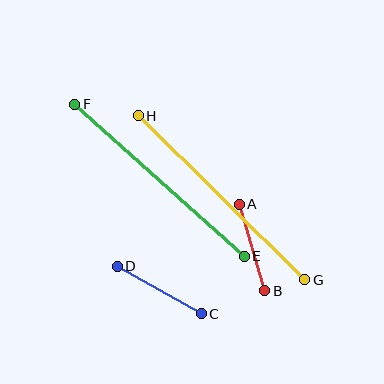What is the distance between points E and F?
The distance is approximately 228 pixels.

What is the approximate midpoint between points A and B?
The midpoint is at approximately (252, 248) pixels.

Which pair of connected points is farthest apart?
Points G and H are farthest apart.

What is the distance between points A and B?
The distance is approximately 90 pixels.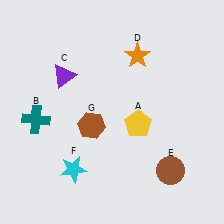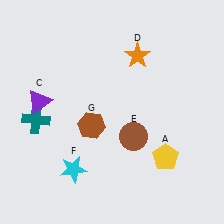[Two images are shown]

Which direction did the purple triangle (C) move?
The purple triangle (C) moved down.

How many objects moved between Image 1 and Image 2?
3 objects moved between the two images.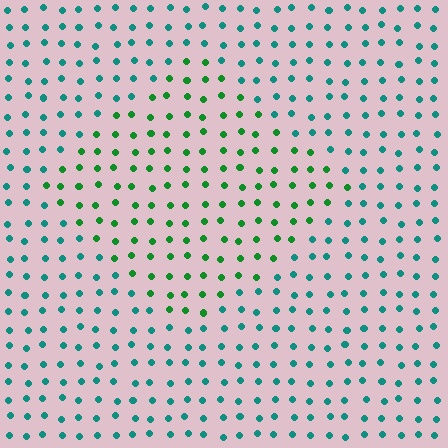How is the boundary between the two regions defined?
The boundary is defined purely by a slight shift in hue (about 42 degrees). Spacing, size, and orientation are identical on both sides.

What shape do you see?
I see a diamond.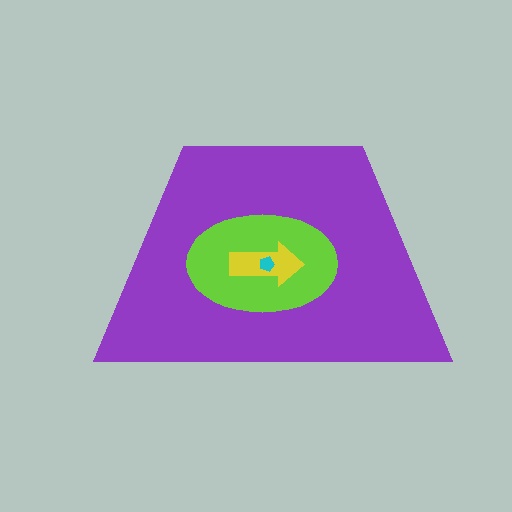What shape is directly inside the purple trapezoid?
The lime ellipse.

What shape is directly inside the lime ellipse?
The yellow arrow.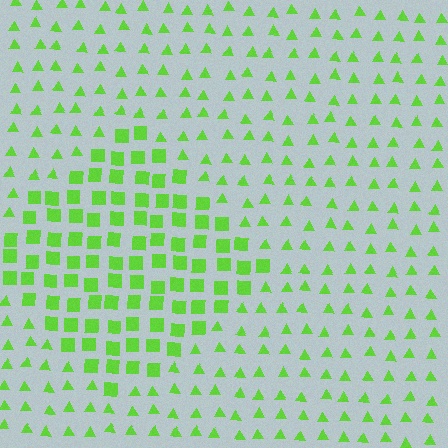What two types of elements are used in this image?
The image uses squares inside the diamond region and triangles outside it.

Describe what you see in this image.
The image is filled with small lime elements arranged in a uniform grid. A diamond-shaped region contains squares, while the surrounding area contains triangles. The boundary is defined purely by the change in element shape.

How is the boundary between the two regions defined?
The boundary is defined by a change in element shape: squares inside vs. triangles outside. All elements share the same color and spacing.